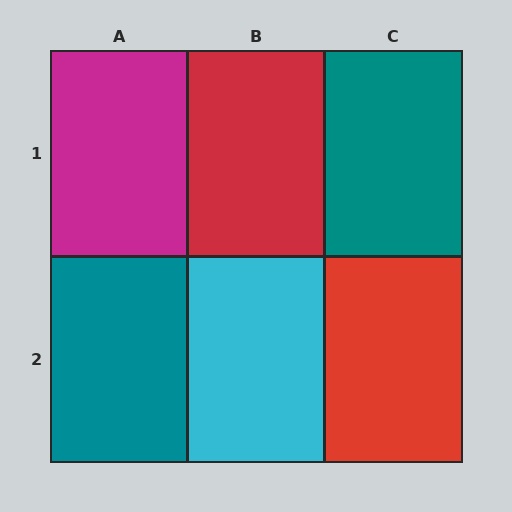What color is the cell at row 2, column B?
Cyan.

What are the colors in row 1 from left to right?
Magenta, red, teal.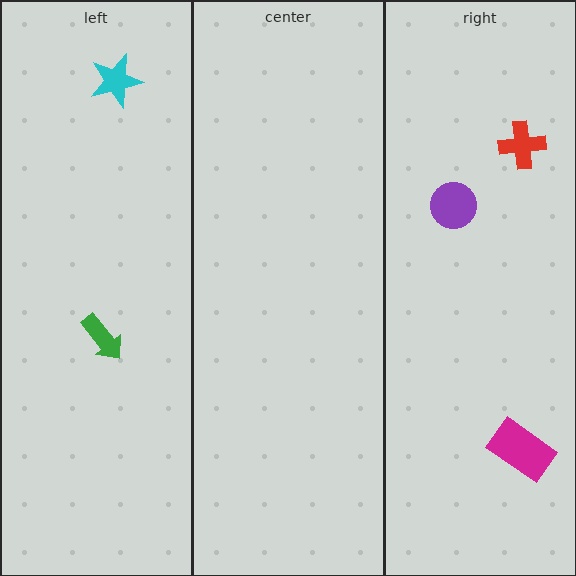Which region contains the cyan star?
The left region.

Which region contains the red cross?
The right region.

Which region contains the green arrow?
The left region.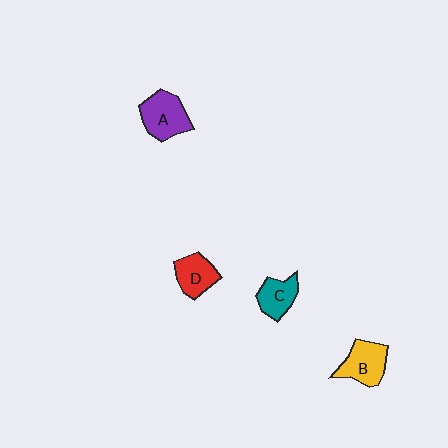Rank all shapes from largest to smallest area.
From largest to smallest: A (purple), B (yellow), D (red), C (teal).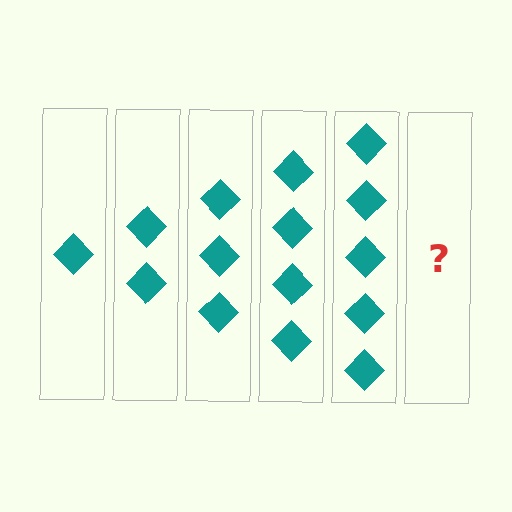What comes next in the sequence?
The next element should be 6 diamonds.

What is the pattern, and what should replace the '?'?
The pattern is that each step adds one more diamond. The '?' should be 6 diamonds.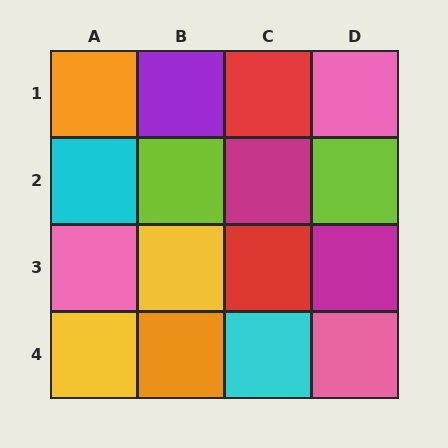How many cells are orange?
2 cells are orange.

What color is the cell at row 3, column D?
Magenta.